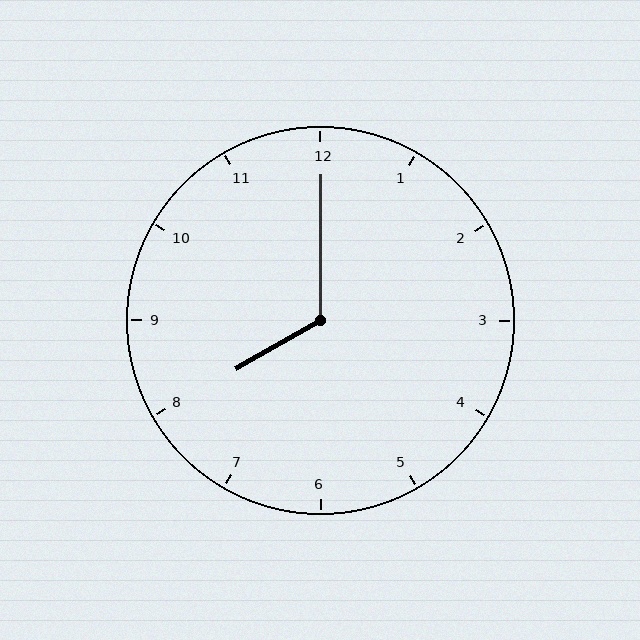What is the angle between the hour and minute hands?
Approximately 120 degrees.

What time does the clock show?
8:00.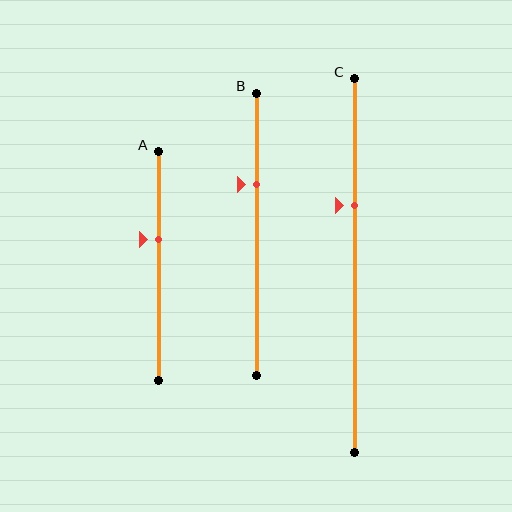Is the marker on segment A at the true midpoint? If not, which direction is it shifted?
No, the marker on segment A is shifted upward by about 12% of the segment length.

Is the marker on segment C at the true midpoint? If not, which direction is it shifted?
No, the marker on segment C is shifted upward by about 16% of the segment length.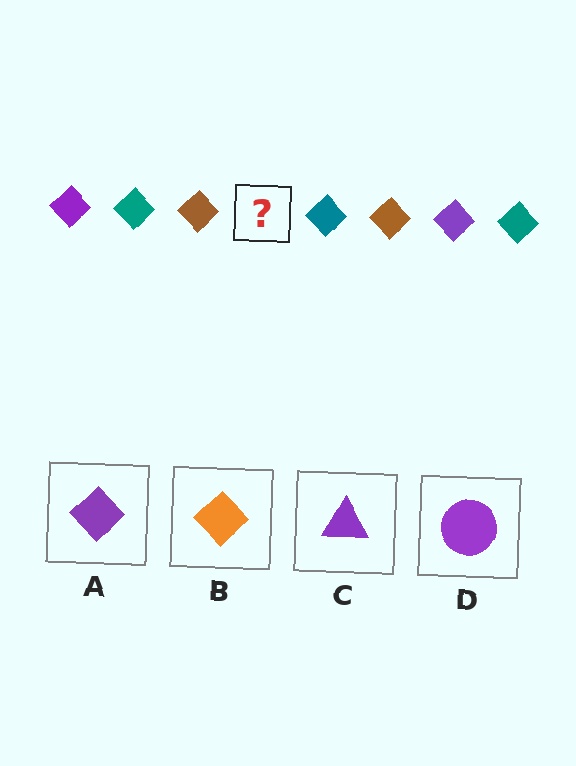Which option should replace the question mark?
Option A.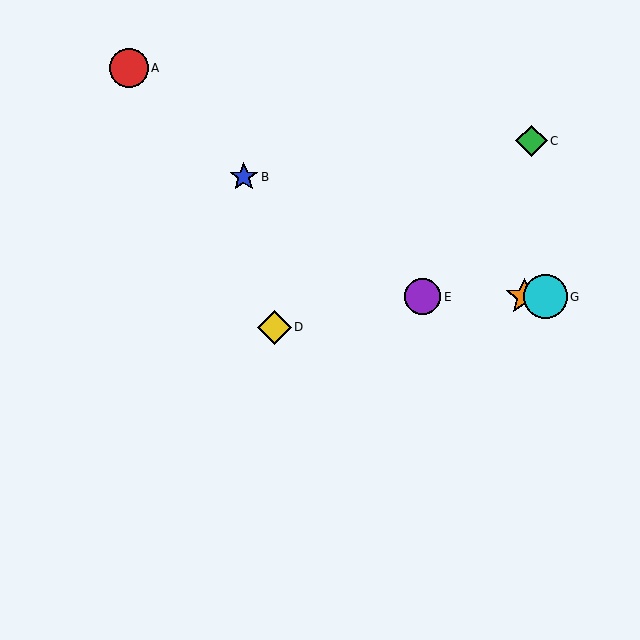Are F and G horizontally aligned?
Yes, both are at y≈297.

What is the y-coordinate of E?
Object E is at y≈297.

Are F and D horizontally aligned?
No, F is at y≈297 and D is at y≈327.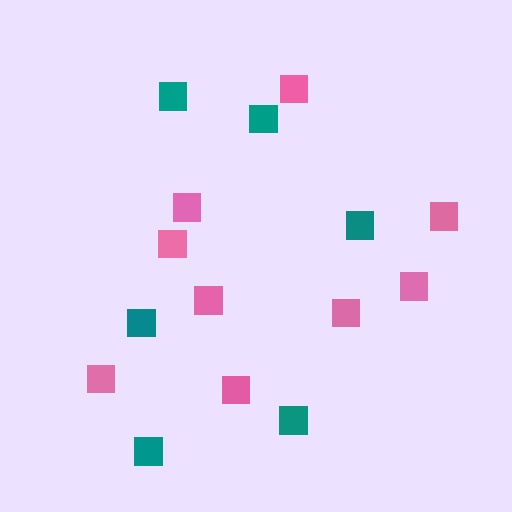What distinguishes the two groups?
There are 2 groups: one group of teal squares (6) and one group of pink squares (9).